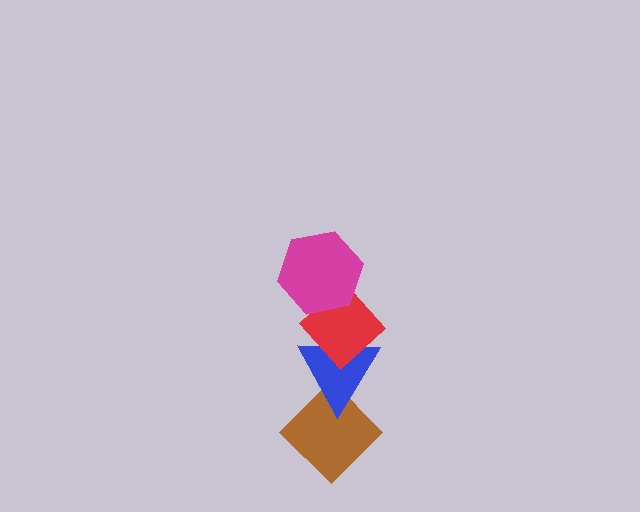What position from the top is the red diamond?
The red diamond is 2nd from the top.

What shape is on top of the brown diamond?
The blue triangle is on top of the brown diamond.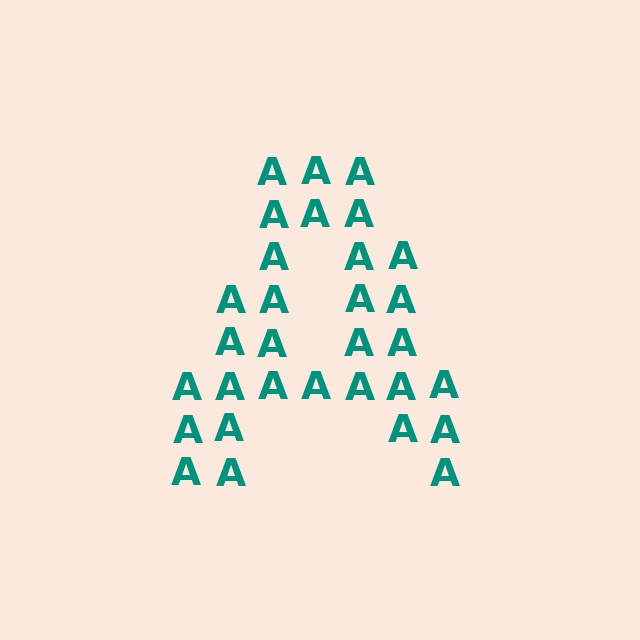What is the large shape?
The large shape is the letter A.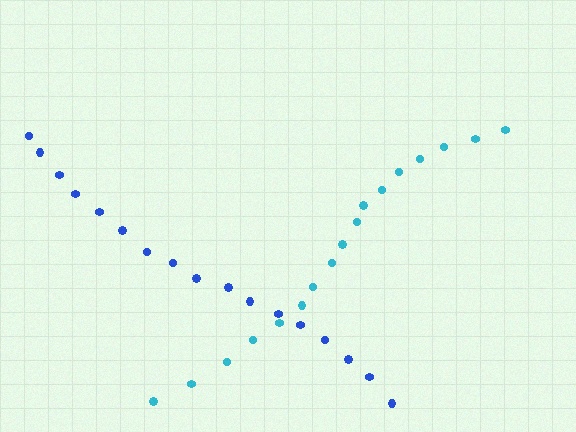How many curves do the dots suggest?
There are 2 distinct paths.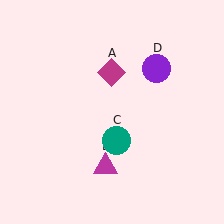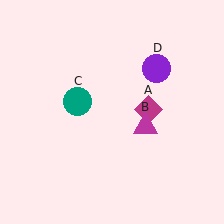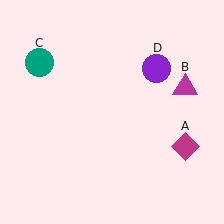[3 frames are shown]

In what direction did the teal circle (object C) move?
The teal circle (object C) moved up and to the left.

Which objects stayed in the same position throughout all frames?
Purple circle (object D) remained stationary.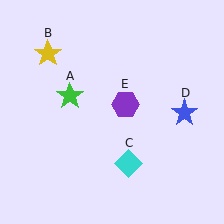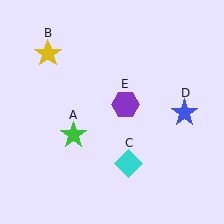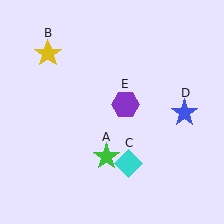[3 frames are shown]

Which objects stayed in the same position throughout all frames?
Yellow star (object B) and cyan diamond (object C) and blue star (object D) and purple hexagon (object E) remained stationary.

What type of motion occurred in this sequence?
The green star (object A) rotated counterclockwise around the center of the scene.